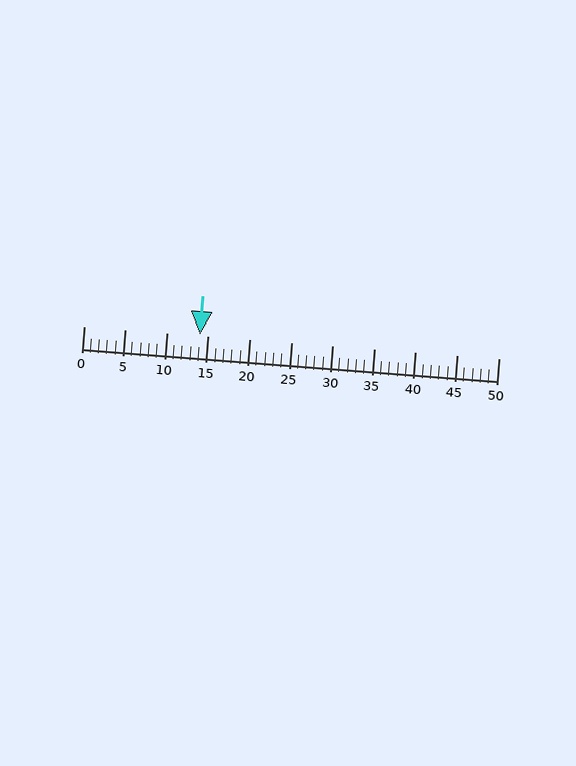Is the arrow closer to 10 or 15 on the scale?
The arrow is closer to 15.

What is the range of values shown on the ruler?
The ruler shows values from 0 to 50.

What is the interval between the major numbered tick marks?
The major tick marks are spaced 5 units apart.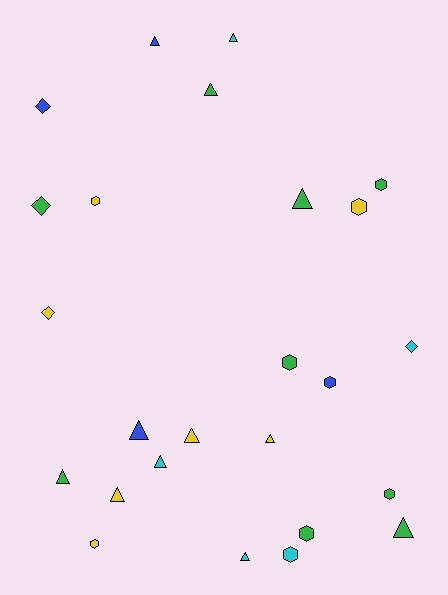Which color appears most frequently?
Green, with 9 objects.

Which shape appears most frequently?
Triangle, with 12 objects.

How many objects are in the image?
There are 25 objects.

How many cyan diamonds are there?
There is 1 cyan diamond.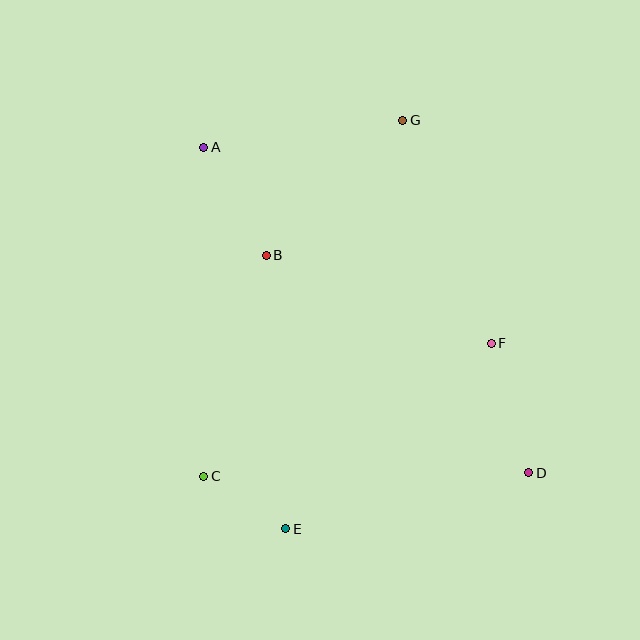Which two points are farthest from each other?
Points A and D are farthest from each other.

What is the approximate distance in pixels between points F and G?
The distance between F and G is approximately 240 pixels.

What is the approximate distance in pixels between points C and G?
The distance between C and G is approximately 408 pixels.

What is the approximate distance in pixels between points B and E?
The distance between B and E is approximately 274 pixels.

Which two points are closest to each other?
Points C and E are closest to each other.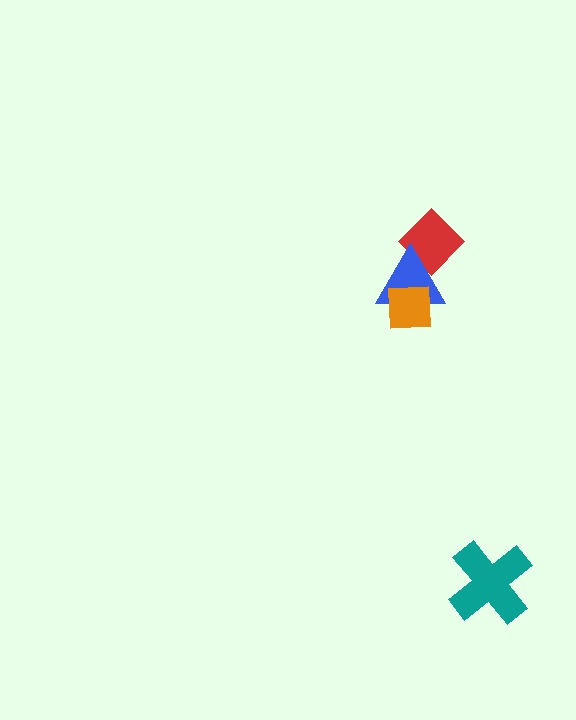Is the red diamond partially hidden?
Yes, it is partially covered by another shape.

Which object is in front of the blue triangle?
The orange square is in front of the blue triangle.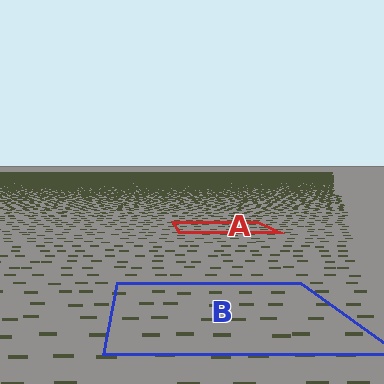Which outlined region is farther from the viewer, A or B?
Region A is farther from the viewer — the texture elements inside it appear smaller and more densely packed.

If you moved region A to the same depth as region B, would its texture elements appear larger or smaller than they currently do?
They would appear larger. At a closer depth, the same texture elements are projected at a bigger on-screen size.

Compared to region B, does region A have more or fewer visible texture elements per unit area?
Region A has more texture elements per unit area — they are packed more densely because it is farther away.